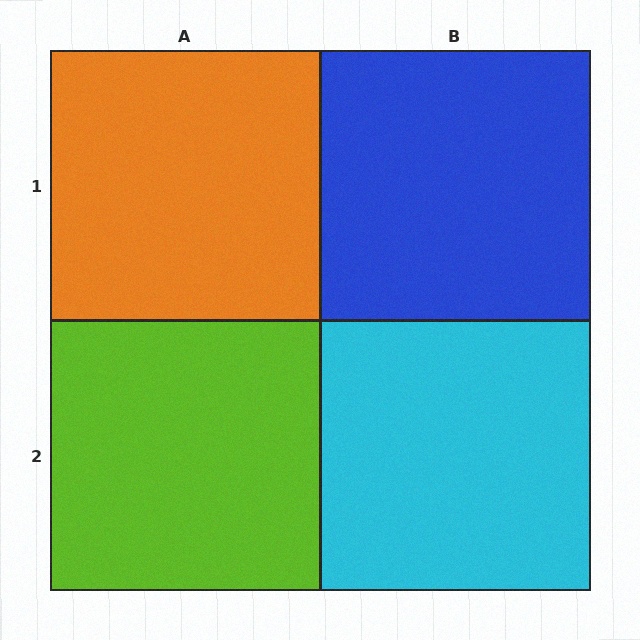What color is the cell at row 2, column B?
Cyan.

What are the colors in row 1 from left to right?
Orange, blue.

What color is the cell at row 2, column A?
Lime.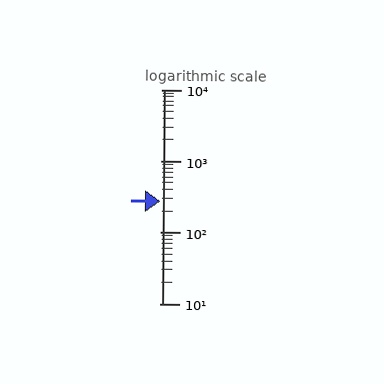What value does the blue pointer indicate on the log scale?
The pointer indicates approximately 270.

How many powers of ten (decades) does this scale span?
The scale spans 3 decades, from 10 to 10000.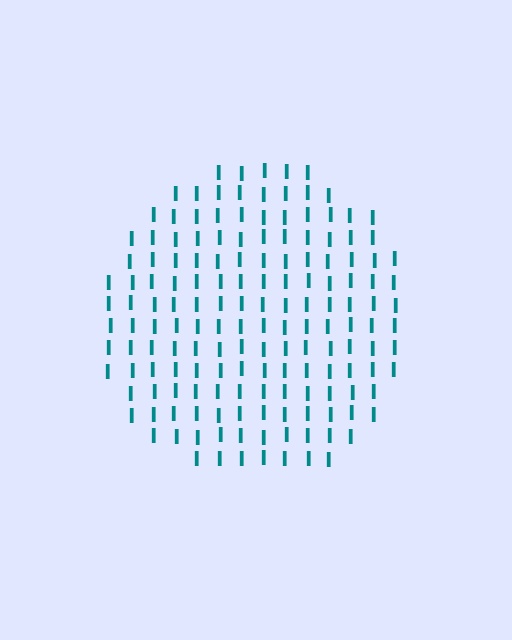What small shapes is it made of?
It is made of small letter I's.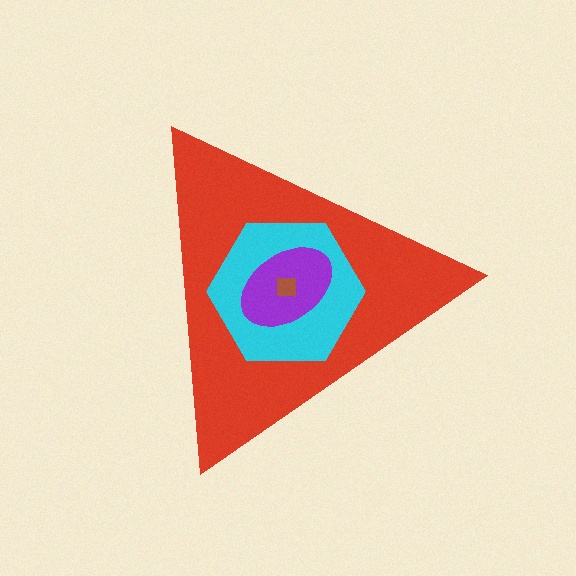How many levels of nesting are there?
4.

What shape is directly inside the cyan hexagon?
The purple ellipse.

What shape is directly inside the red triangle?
The cyan hexagon.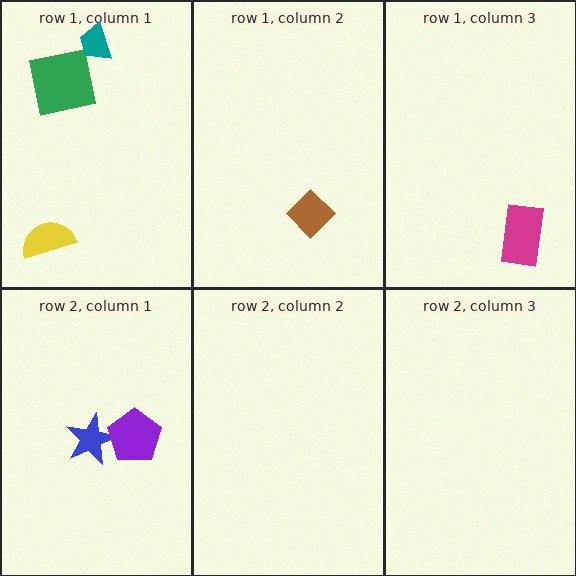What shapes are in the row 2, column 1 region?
The blue star, the purple pentagon.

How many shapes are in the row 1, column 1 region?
3.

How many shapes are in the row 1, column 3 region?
1.